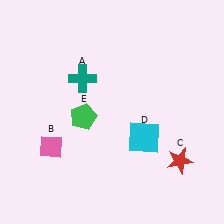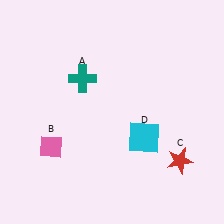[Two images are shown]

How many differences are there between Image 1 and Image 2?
There is 1 difference between the two images.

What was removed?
The green pentagon (E) was removed in Image 2.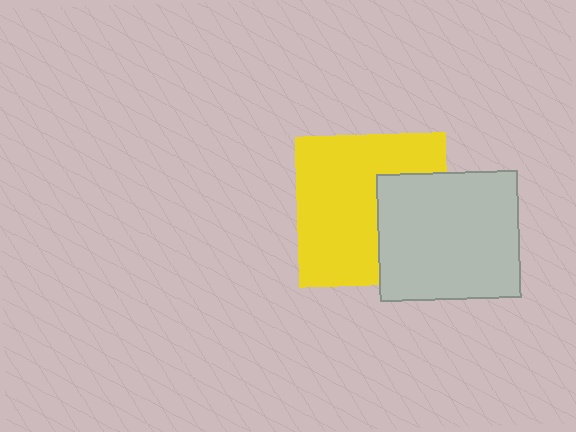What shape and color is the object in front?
The object in front is a light gray rectangle.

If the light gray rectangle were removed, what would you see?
You would see the complete yellow square.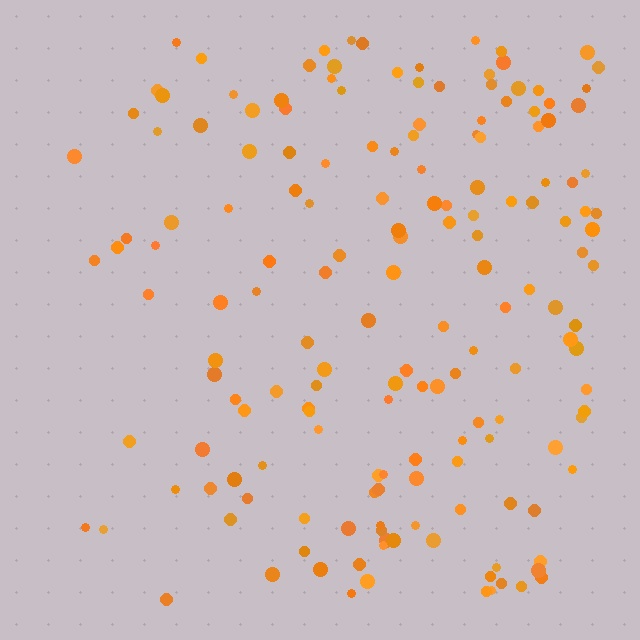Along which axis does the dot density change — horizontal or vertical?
Horizontal.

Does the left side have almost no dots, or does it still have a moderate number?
Still a moderate number, just noticeably fewer than the right.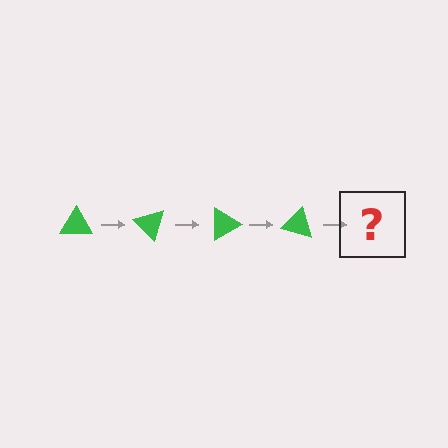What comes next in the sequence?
The next element should be a green triangle rotated 180 degrees.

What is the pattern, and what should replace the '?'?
The pattern is that the triangle rotates 45 degrees each step. The '?' should be a green triangle rotated 180 degrees.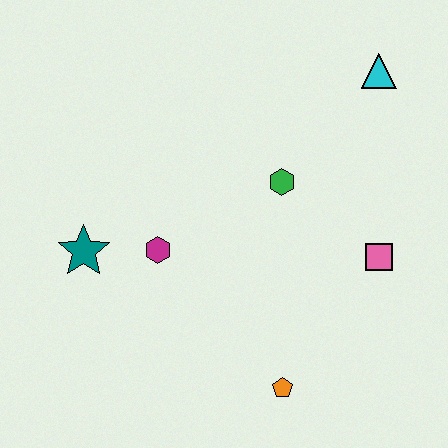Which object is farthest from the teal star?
The cyan triangle is farthest from the teal star.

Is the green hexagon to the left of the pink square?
Yes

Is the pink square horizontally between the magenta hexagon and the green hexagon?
No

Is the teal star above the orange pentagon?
Yes